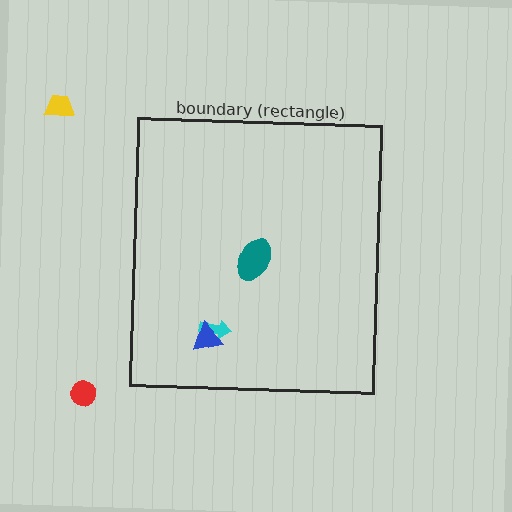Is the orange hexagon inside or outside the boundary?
Inside.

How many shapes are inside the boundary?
4 inside, 2 outside.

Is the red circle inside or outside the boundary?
Outside.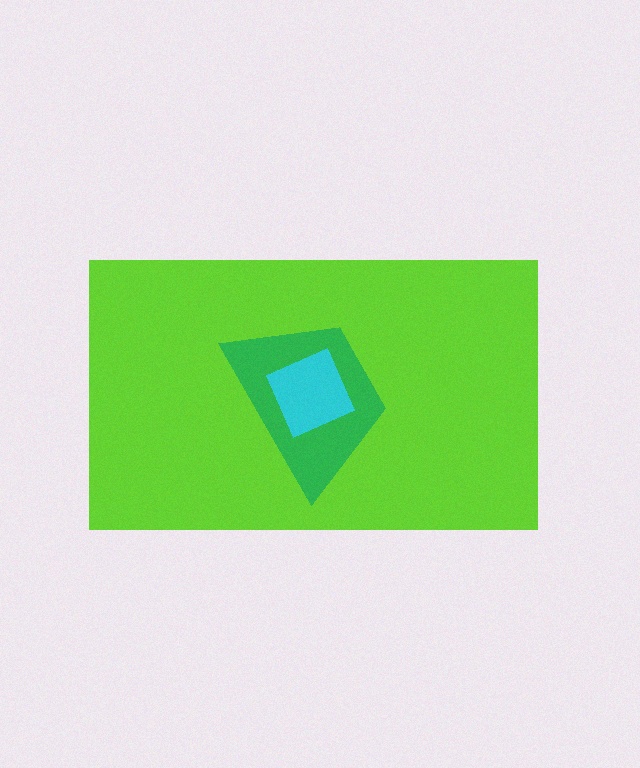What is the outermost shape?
The lime rectangle.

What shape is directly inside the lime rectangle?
The green trapezoid.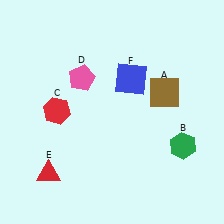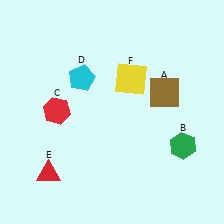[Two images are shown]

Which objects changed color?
D changed from pink to cyan. F changed from blue to yellow.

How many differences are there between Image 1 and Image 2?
There are 2 differences between the two images.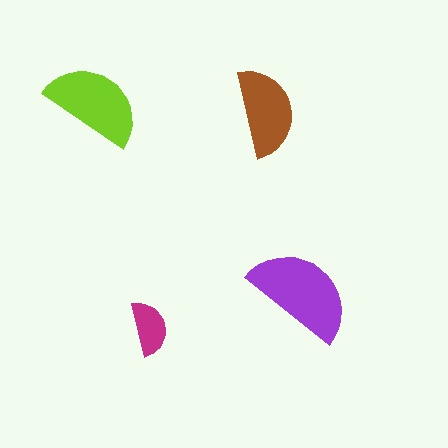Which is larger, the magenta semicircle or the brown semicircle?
The brown one.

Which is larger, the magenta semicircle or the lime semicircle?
The lime one.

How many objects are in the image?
There are 4 objects in the image.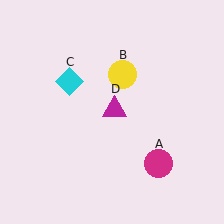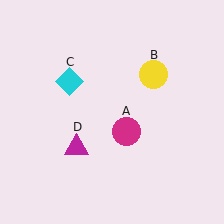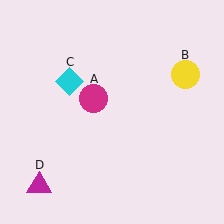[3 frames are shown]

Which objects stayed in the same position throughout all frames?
Cyan diamond (object C) remained stationary.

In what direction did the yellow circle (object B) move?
The yellow circle (object B) moved right.